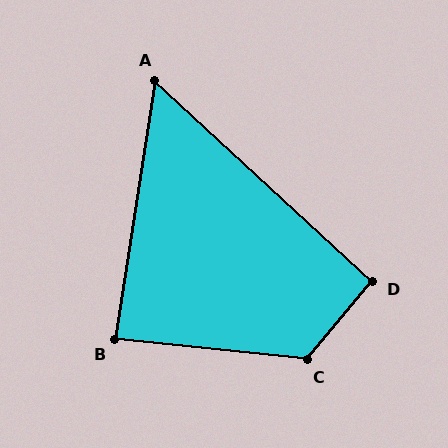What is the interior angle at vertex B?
Approximately 87 degrees (approximately right).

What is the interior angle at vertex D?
Approximately 93 degrees (approximately right).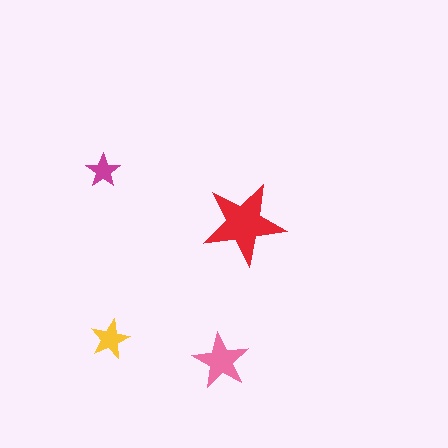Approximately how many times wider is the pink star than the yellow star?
About 1.5 times wider.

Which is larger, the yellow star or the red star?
The red one.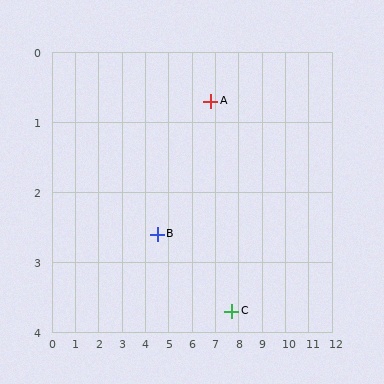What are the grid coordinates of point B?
Point B is at approximately (4.5, 2.6).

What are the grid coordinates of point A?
Point A is at approximately (6.8, 0.7).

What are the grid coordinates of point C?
Point C is at approximately (7.7, 3.7).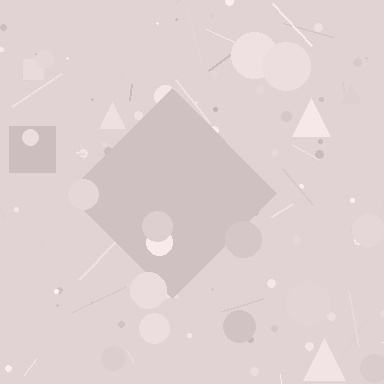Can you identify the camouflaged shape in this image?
The camouflaged shape is a diamond.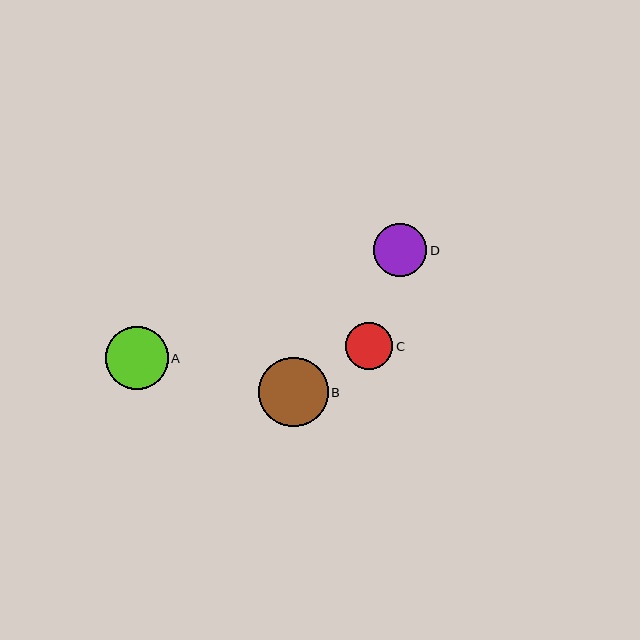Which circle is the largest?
Circle B is the largest with a size of approximately 70 pixels.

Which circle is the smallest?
Circle C is the smallest with a size of approximately 47 pixels.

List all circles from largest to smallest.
From largest to smallest: B, A, D, C.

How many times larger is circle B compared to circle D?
Circle B is approximately 1.3 times the size of circle D.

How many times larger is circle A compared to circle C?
Circle A is approximately 1.3 times the size of circle C.